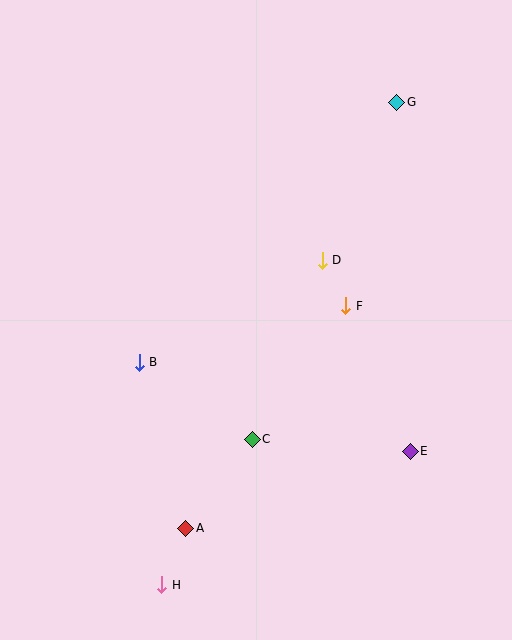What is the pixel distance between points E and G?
The distance between E and G is 349 pixels.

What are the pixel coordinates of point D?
Point D is at (322, 260).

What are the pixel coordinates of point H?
Point H is at (162, 585).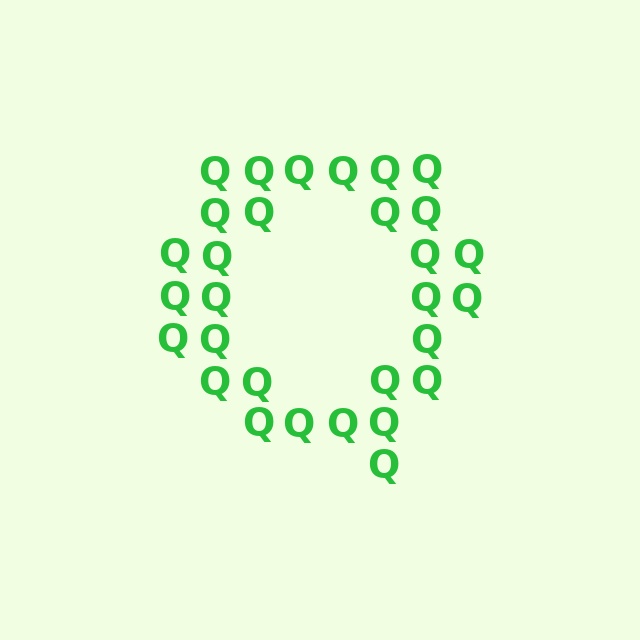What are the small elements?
The small elements are letter Q's.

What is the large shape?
The large shape is the letter Q.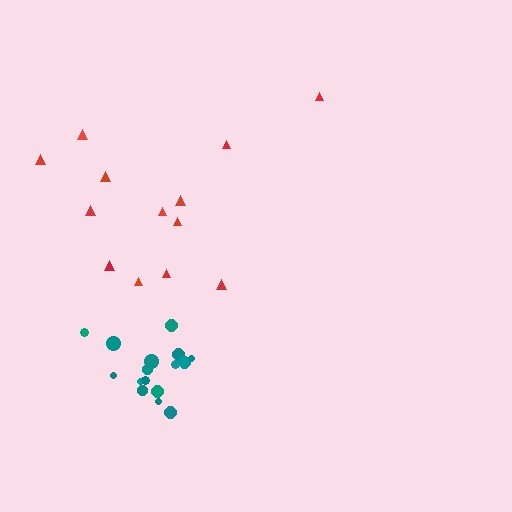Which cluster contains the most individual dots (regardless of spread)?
Teal (16).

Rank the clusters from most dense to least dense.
teal, red.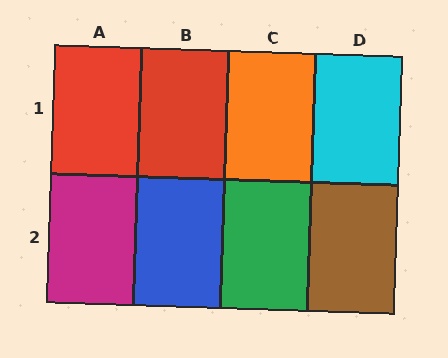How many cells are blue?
1 cell is blue.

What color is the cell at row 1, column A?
Red.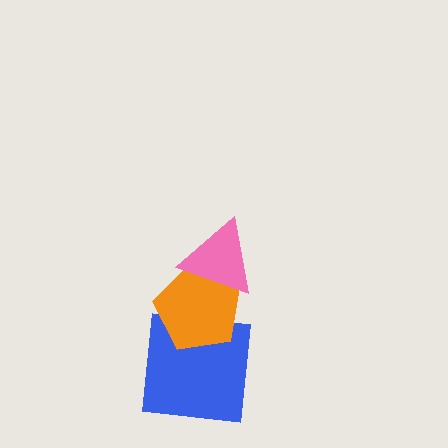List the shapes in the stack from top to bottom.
From top to bottom: the pink triangle, the orange pentagon, the blue square.